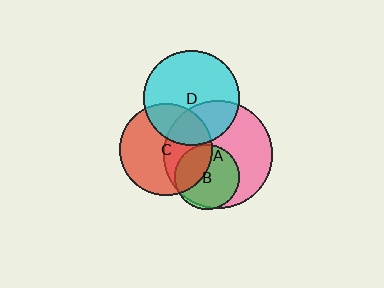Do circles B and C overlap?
Yes.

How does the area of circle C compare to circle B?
Approximately 2.0 times.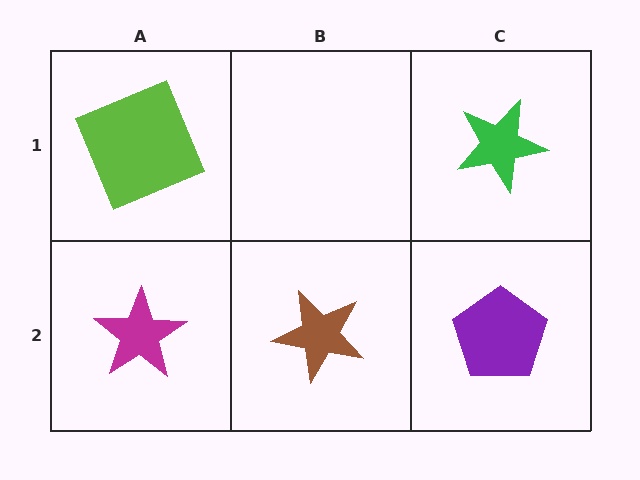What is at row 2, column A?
A magenta star.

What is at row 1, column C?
A green star.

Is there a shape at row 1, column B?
No, that cell is empty.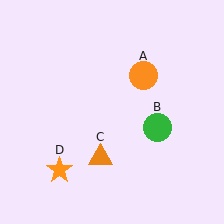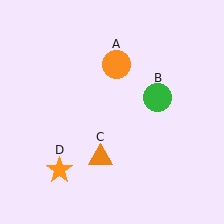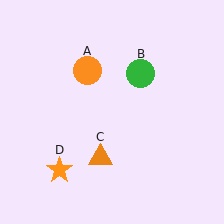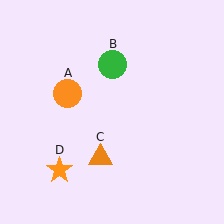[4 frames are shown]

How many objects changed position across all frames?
2 objects changed position: orange circle (object A), green circle (object B).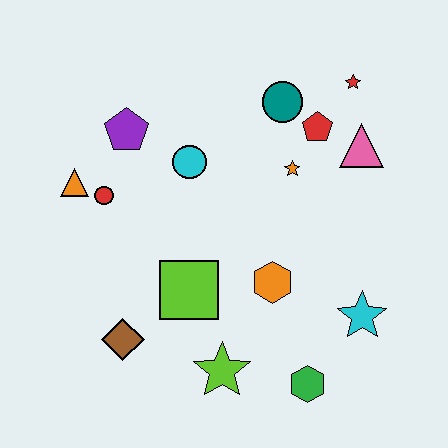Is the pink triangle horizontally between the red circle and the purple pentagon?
No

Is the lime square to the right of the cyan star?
No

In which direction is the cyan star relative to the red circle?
The cyan star is to the right of the red circle.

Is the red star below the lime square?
No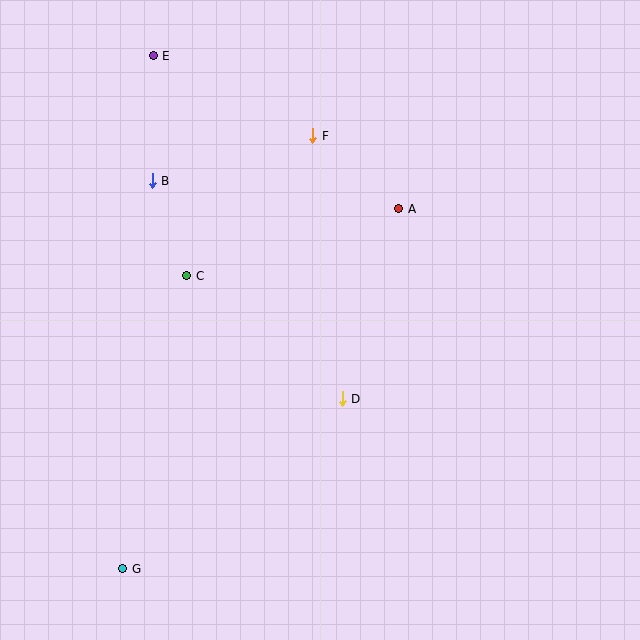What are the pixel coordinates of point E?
Point E is at (153, 56).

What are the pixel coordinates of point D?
Point D is at (342, 399).